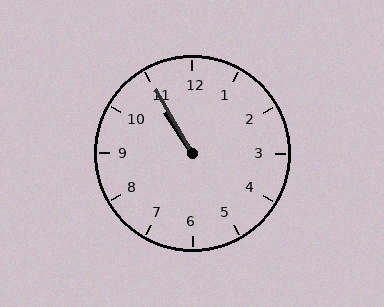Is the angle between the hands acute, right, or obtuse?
It is acute.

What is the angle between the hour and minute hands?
Approximately 2 degrees.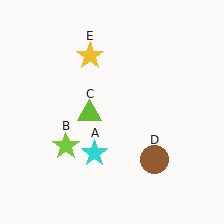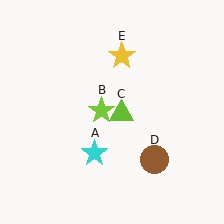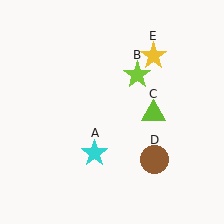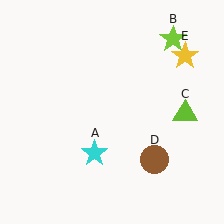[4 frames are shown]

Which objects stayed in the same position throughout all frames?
Cyan star (object A) and brown circle (object D) remained stationary.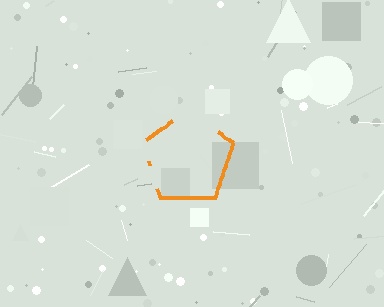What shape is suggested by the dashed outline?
The dashed outline suggests a pentagon.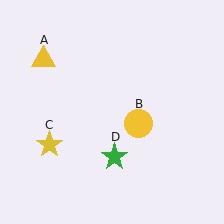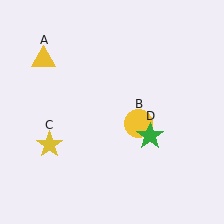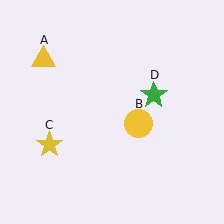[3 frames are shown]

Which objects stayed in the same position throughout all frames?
Yellow triangle (object A) and yellow circle (object B) and yellow star (object C) remained stationary.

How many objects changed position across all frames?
1 object changed position: green star (object D).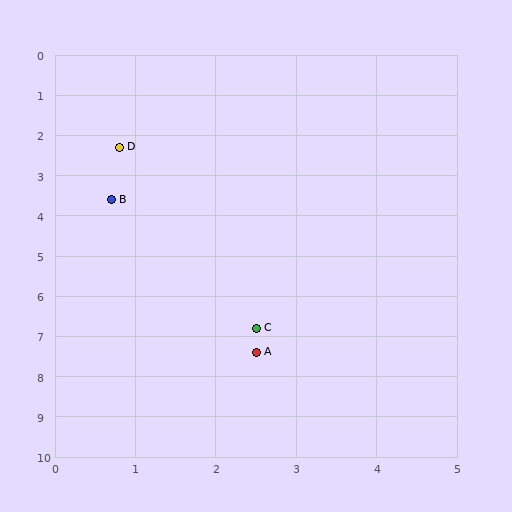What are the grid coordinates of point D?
Point D is at approximately (0.8, 2.3).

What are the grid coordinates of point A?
Point A is at approximately (2.5, 7.4).